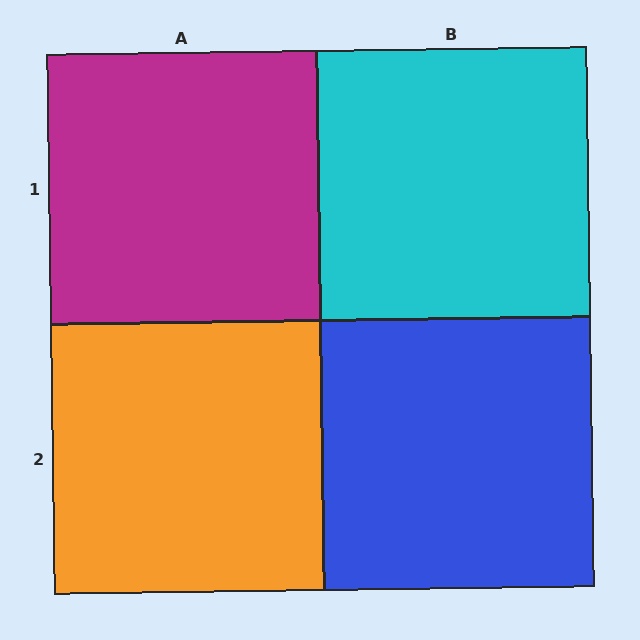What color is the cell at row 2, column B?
Blue.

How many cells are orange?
1 cell is orange.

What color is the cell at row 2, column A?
Orange.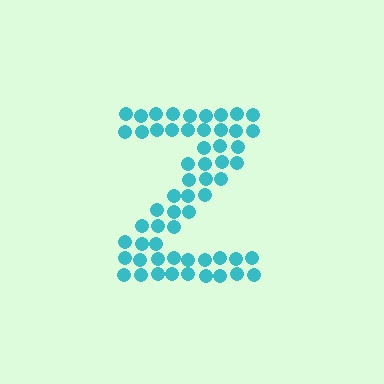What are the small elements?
The small elements are circles.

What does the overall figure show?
The overall figure shows the letter Z.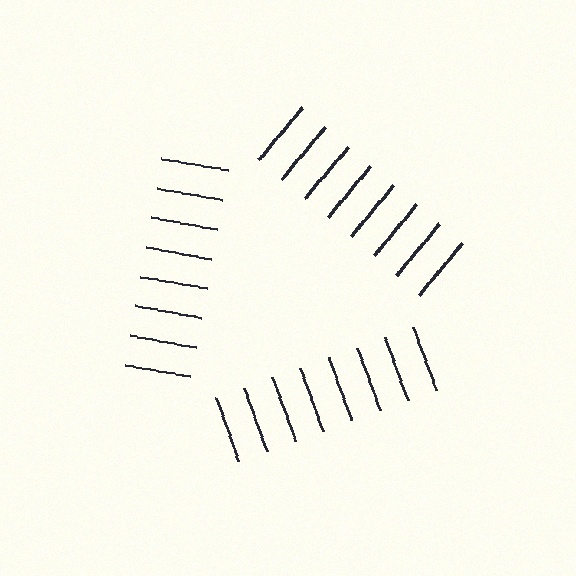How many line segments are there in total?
24 — 8 along each of the 3 edges.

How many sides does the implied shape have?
3 sides — the line-ends trace a triangle.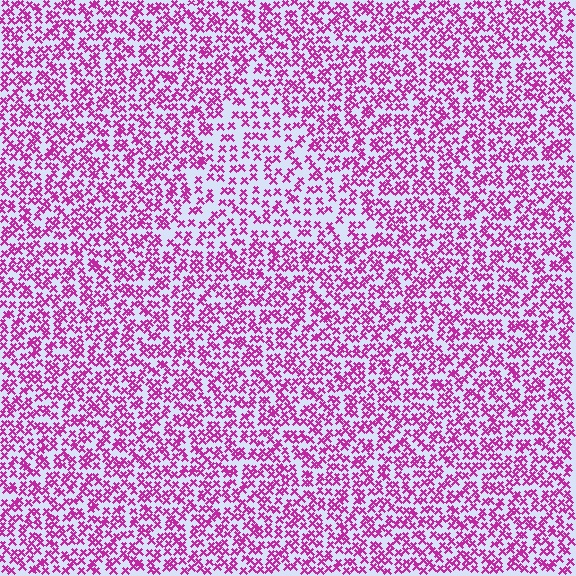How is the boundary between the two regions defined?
The boundary is defined by a change in element density (approximately 1.6x ratio). All elements are the same color, size, and shape.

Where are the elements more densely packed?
The elements are more densely packed outside the triangle boundary.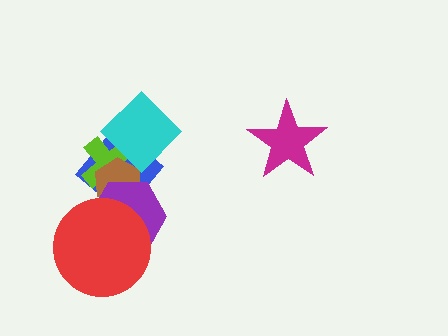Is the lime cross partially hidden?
Yes, it is partially covered by another shape.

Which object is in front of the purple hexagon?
The red circle is in front of the purple hexagon.